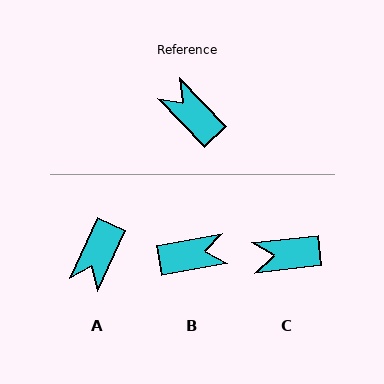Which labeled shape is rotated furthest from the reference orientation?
B, about 123 degrees away.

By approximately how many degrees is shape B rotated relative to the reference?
Approximately 123 degrees clockwise.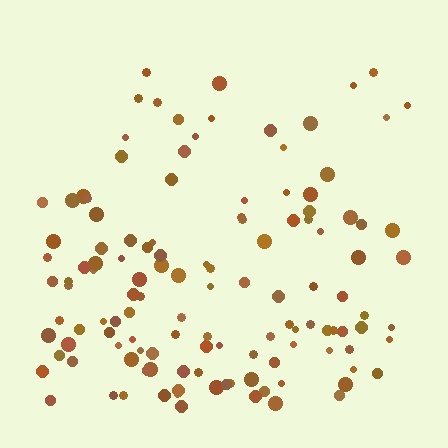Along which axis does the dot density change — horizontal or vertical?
Vertical.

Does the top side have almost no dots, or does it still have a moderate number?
Still a moderate number, just noticeably fewer than the bottom.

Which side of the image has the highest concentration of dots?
The bottom.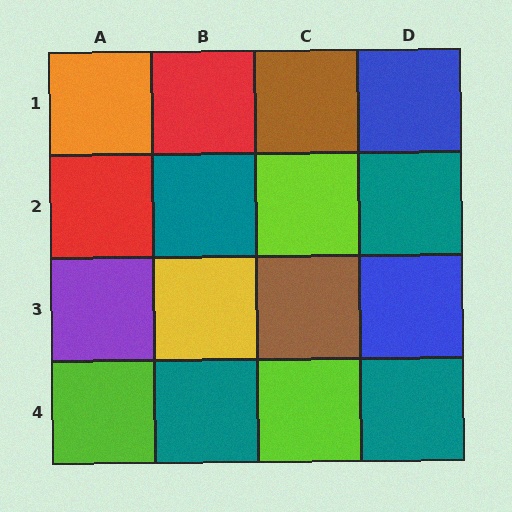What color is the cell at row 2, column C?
Lime.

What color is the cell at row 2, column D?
Teal.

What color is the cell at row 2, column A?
Red.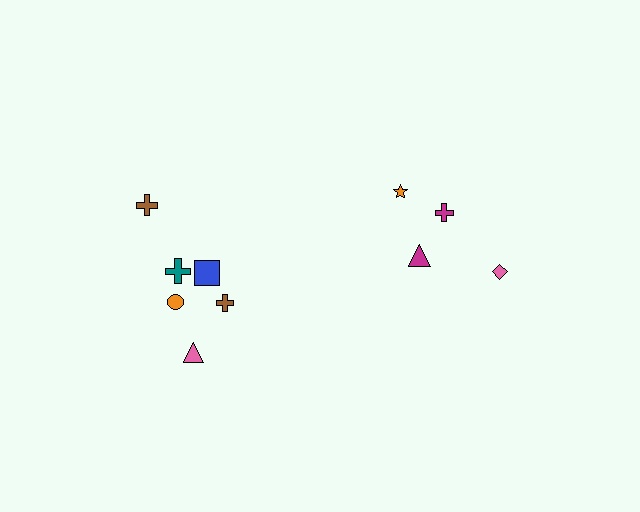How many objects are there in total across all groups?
There are 10 objects.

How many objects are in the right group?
There are 4 objects.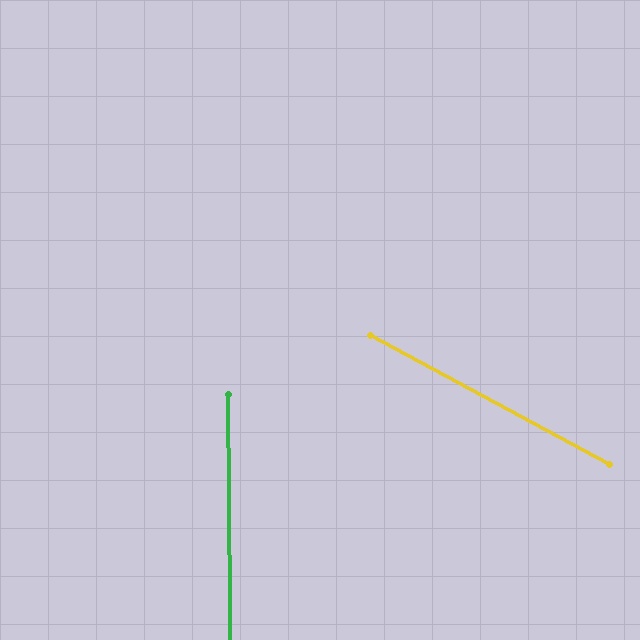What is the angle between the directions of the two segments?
Approximately 61 degrees.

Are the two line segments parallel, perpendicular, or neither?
Neither parallel nor perpendicular — they differ by about 61°.